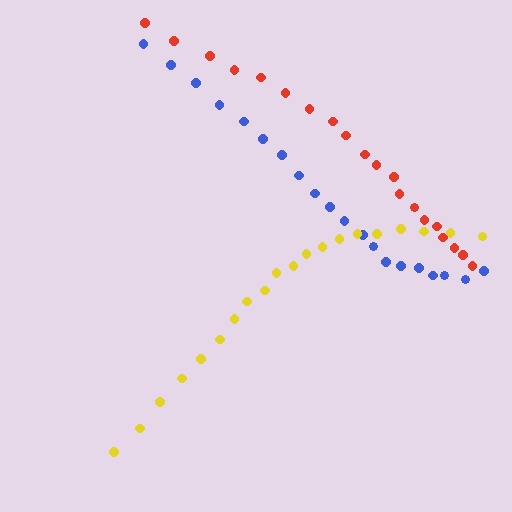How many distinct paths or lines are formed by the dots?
There are 3 distinct paths.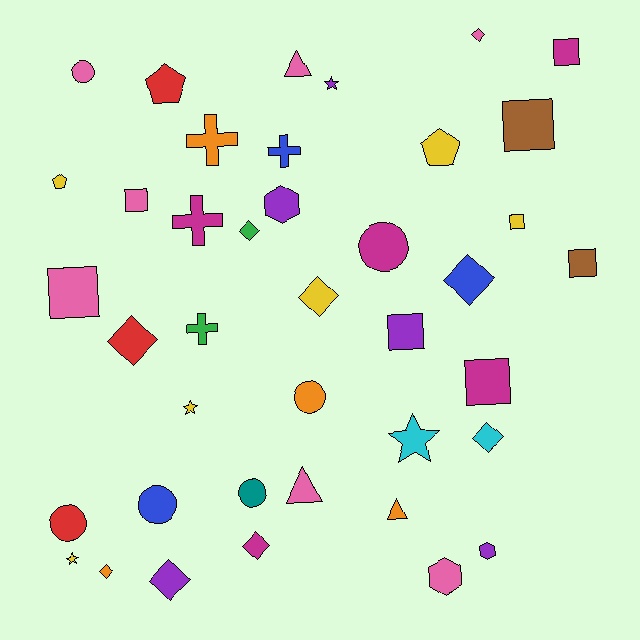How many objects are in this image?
There are 40 objects.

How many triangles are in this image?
There are 3 triangles.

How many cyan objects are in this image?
There are 2 cyan objects.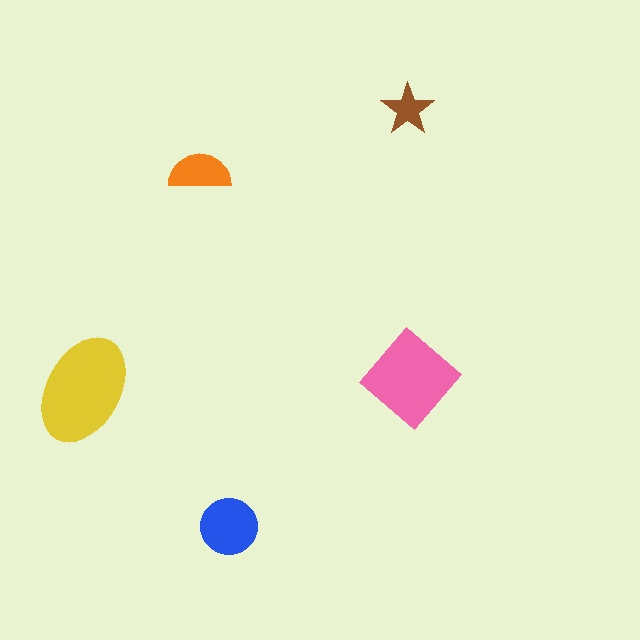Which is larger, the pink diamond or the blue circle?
The pink diamond.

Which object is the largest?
The yellow ellipse.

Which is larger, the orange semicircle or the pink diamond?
The pink diamond.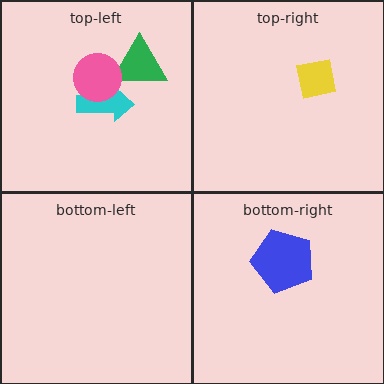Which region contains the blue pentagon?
The bottom-right region.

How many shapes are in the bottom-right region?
1.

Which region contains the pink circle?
The top-left region.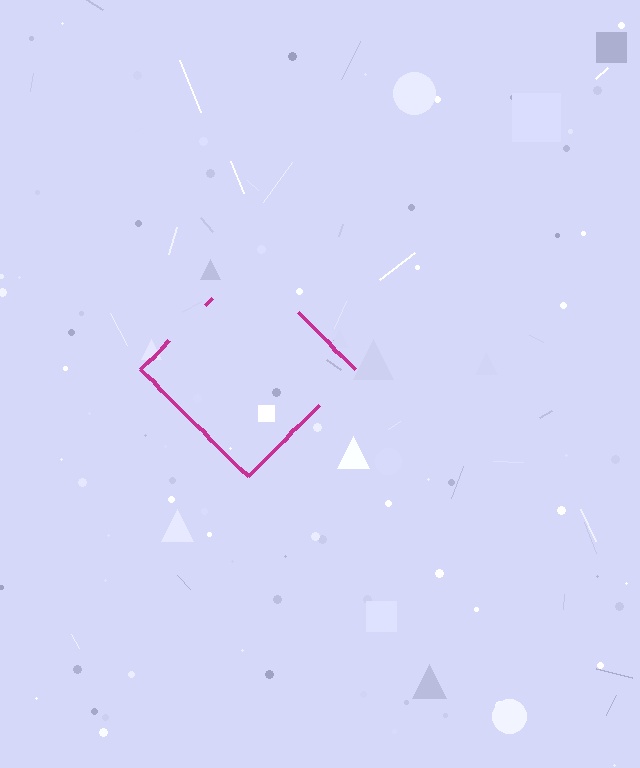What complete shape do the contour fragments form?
The contour fragments form a diamond.